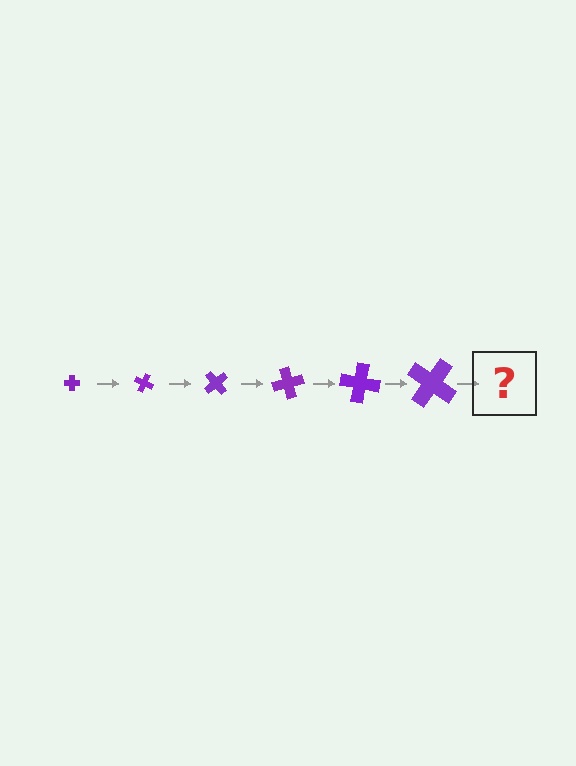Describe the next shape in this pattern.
It should be a cross, larger than the previous one and rotated 150 degrees from the start.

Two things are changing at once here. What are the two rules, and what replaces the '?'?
The two rules are that the cross grows larger each step and it rotates 25 degrees each step. The '?' should be a cross, larger than the previous one and rotated 150 degrees from the start.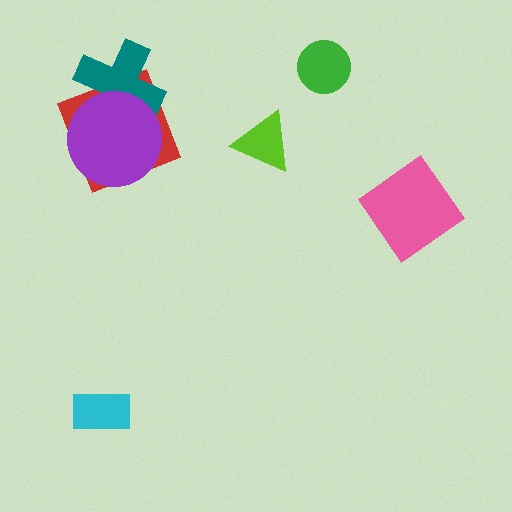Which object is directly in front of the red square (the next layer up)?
The teal cross is directly in front of the red square.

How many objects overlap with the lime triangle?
0 objects overlap with the lime triangle.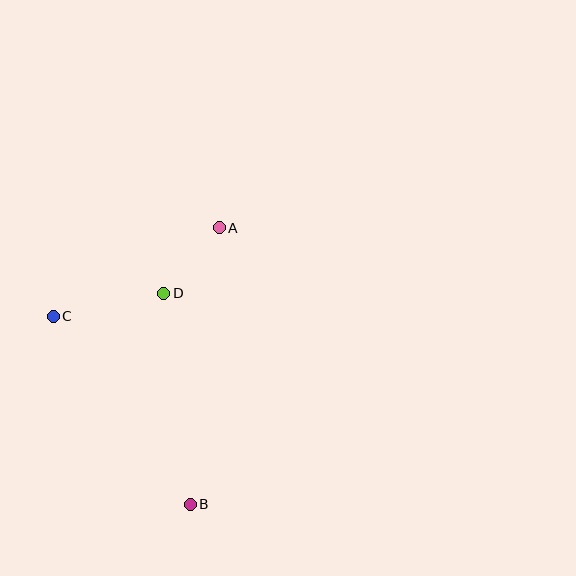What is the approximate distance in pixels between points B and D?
The distance between B and D is approximately 212 pixels.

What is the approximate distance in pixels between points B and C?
The distance between B and C is approximately 232 pixels.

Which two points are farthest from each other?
Points A and B are farthest from each other.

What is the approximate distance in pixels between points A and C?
The distance between A and C is approximately 188 pixels.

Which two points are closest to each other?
Points A and D are closest to each other.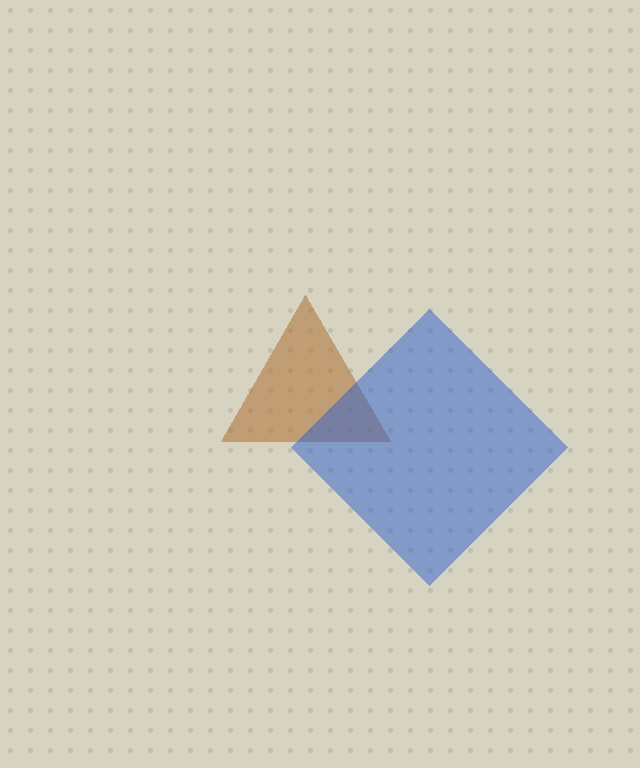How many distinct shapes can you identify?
There are 2 distinct shapes: a brown triangle, a blue diamond.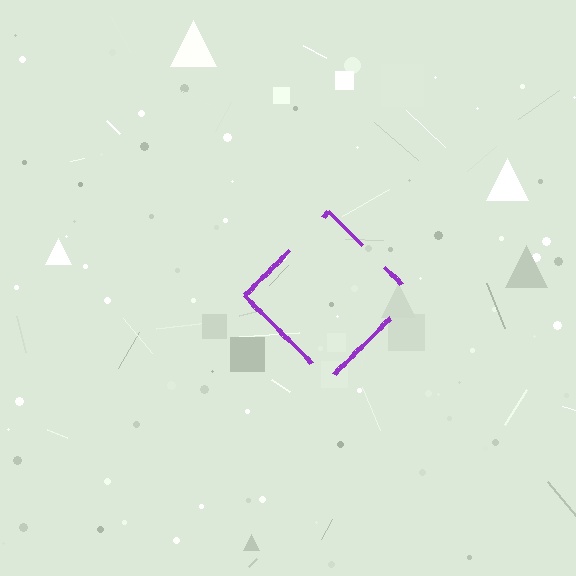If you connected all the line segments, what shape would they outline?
They would outline a diamond.